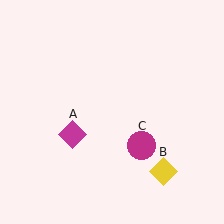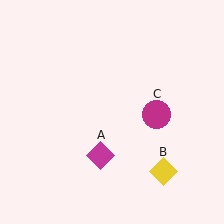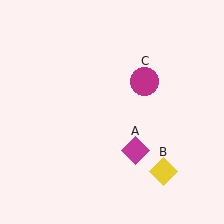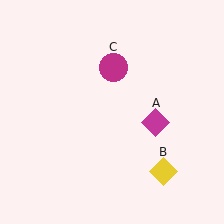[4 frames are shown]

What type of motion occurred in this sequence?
The magenta diamond (object A), magenta circle (object C) rotated counterclockwise around the center of the scene.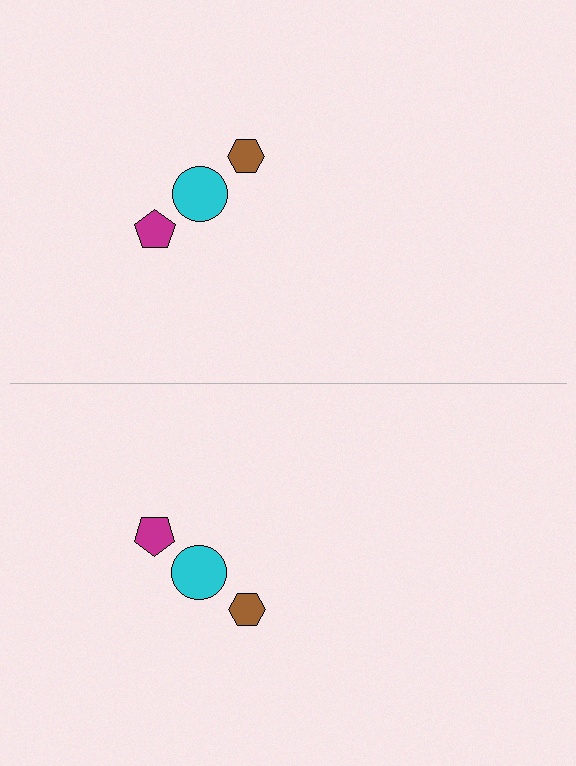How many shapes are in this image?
There are 6 shapes in this image.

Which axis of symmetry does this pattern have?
The pattern has a horizontal axis of symmetry running through the center of the image.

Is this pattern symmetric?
Yes, this pattern has bilateral (reflection) symmetry.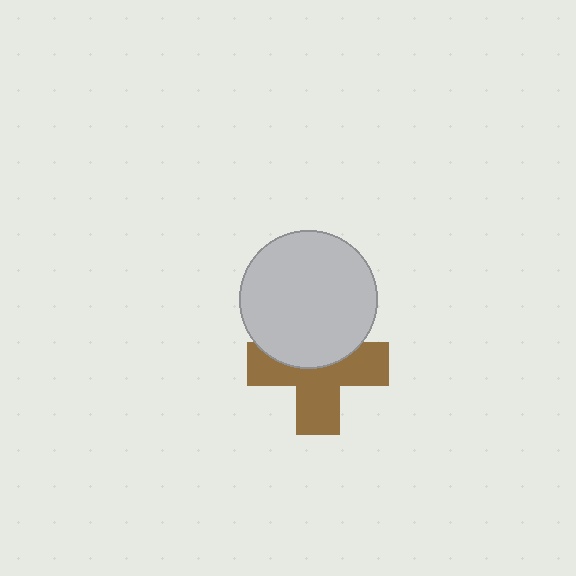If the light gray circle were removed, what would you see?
You would see the complete brown cross.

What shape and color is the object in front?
The object in front is a light gray circle.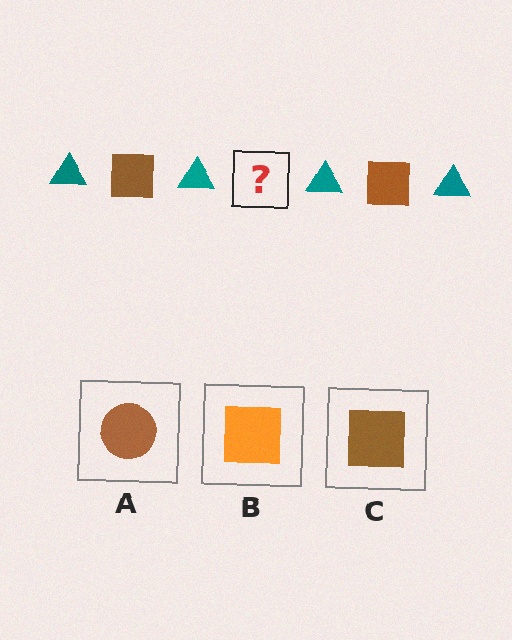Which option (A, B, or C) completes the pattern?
C.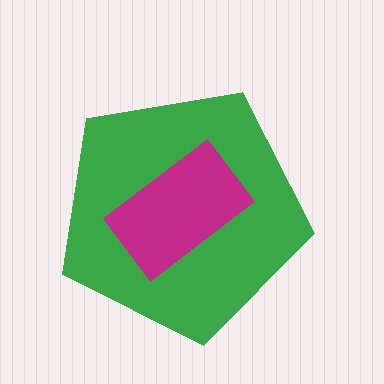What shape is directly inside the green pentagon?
The magenta rectangle.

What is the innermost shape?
The magenta rectangle.